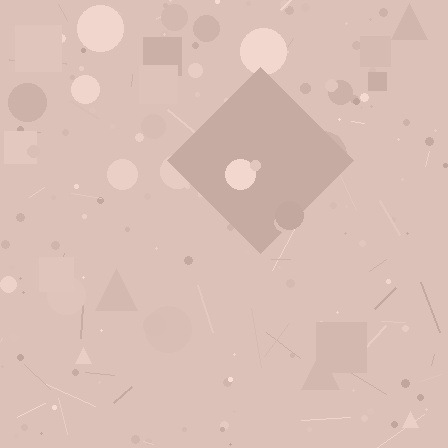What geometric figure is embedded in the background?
A diamond is embedded in the background.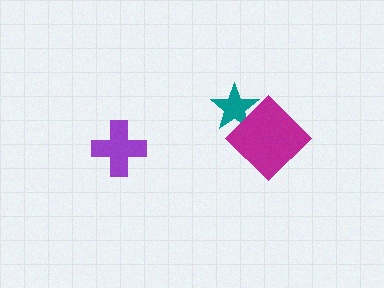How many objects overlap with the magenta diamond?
1 object overlaps with the magenta diamond.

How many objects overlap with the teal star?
1 object overlaps with the teal star.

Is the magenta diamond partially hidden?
No, no other shape covers it.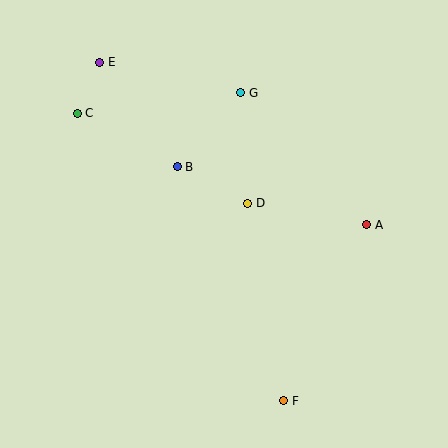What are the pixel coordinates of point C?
Point C is at (77, 113).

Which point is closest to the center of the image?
Point D at (248, 203) is closest to the center.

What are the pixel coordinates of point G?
Point G is at (241, 93).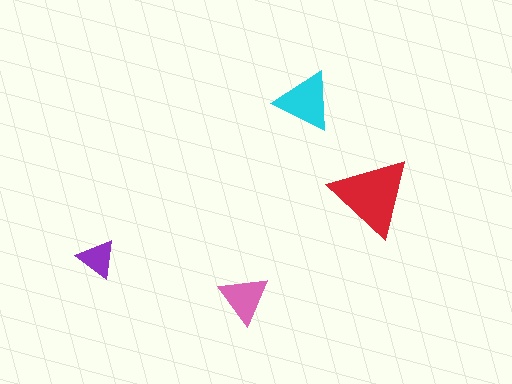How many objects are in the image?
There are 4 objects in the image.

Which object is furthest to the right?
The red triangle is rightmost.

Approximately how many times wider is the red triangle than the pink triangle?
About 1.5 times wider.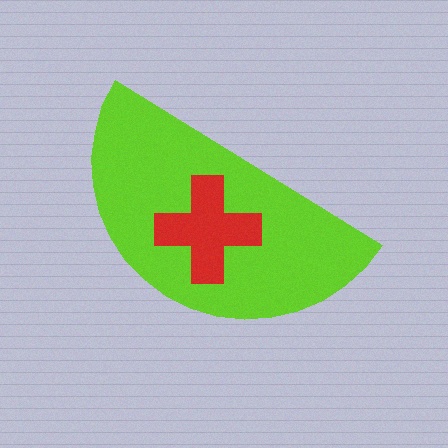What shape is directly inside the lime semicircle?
The red cross.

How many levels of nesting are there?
2.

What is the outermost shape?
The lime semicircle.